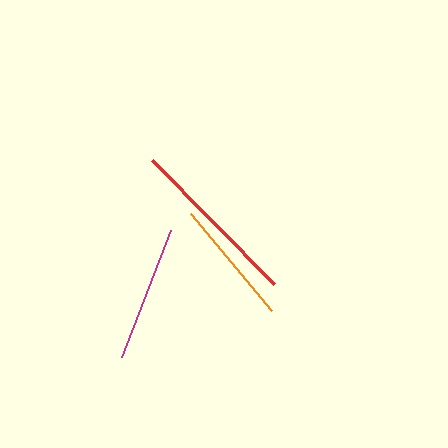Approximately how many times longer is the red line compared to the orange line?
The red line is approximately 1.4 times the length of the orange line.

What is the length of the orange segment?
The orange segment is approximately 126 pixels long.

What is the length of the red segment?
The red segment is approximately 174 pixels long.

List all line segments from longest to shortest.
From longest to shortest: red, magenta, orange.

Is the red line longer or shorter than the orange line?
The red line is longer than the orange line.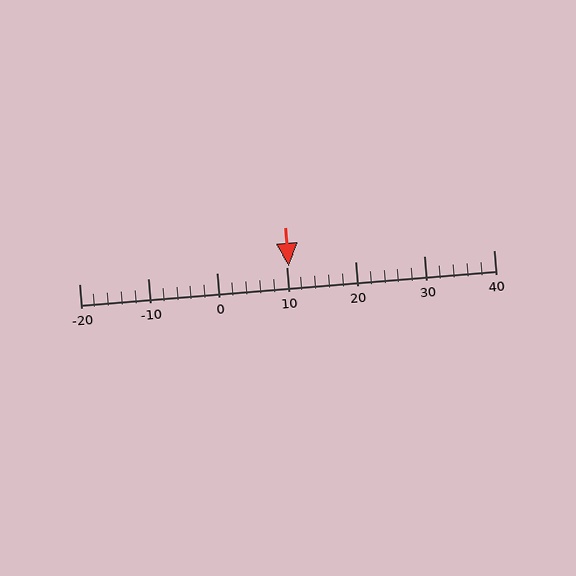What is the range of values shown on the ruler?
The ruler shows values from -20 to 40.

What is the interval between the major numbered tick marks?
The major tick marks are spaced 10 units apart.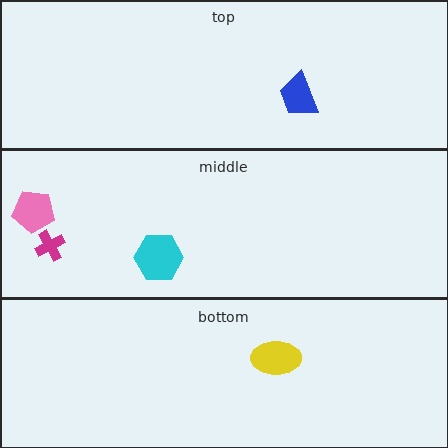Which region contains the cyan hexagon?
The middle region.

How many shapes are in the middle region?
3.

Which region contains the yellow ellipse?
The bottom region.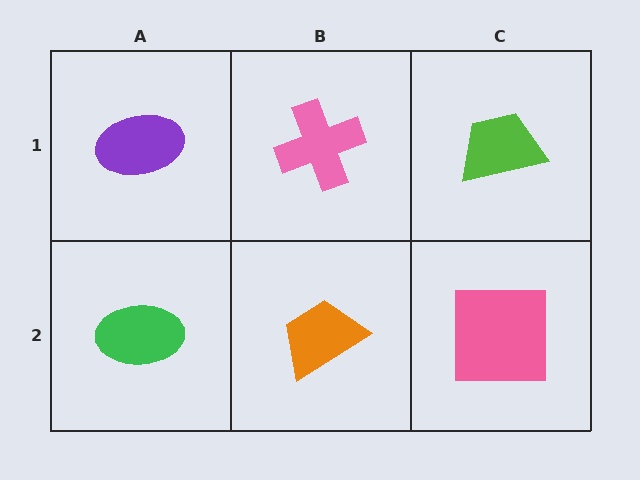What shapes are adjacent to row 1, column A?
A green ellipse (row 2, column A), a pink cross (row 1, column B).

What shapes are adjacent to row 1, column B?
An orange trapezoid (row 2, column B), a purple ellipse (row 1, column A), a lime trapezoid (row 1, column C).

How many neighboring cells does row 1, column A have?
2.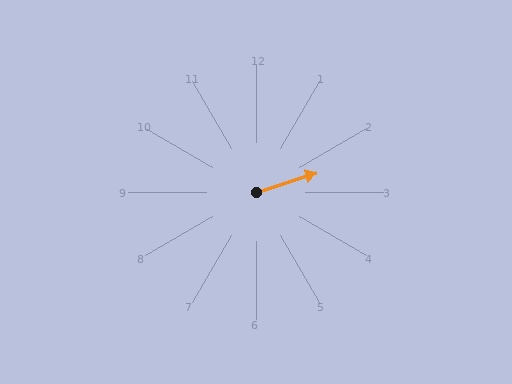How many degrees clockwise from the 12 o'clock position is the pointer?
Approximately 72 degrees.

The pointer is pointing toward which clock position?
Roughly 2 o'clock.